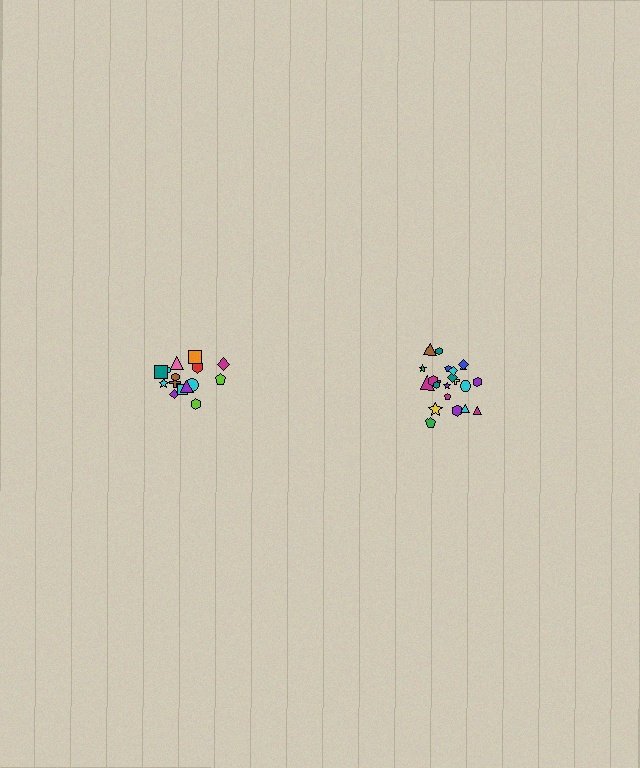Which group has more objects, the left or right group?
The right group.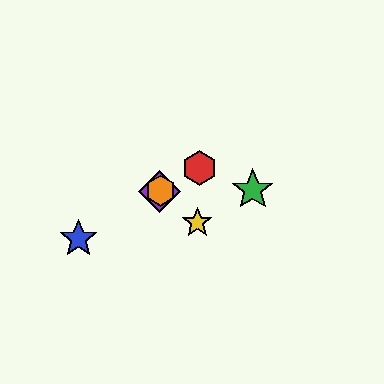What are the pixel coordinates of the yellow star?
The yellow star is at (197, 223).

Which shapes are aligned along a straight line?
The red hexagon, the blue star, the purple diamond, the orange hexagon are aligned along a straight line.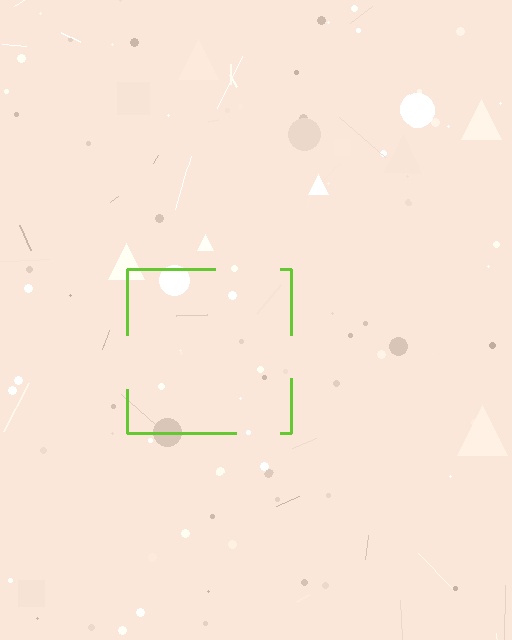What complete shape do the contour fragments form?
The contour fragments form a square.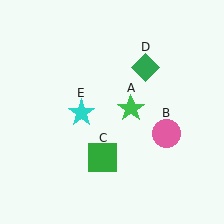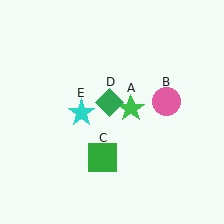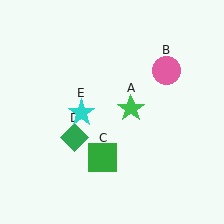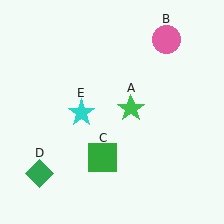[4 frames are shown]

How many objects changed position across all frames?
2 objects changed position: pink circle (object B), green diamond (object D).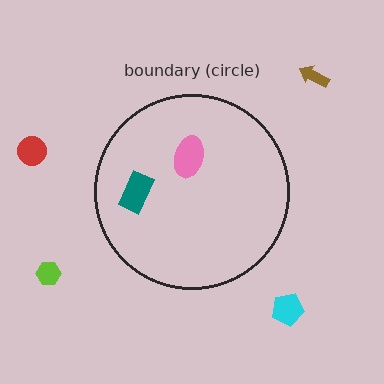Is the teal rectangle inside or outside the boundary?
Inside.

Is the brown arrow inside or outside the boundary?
Outside.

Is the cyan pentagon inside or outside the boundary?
Outside.